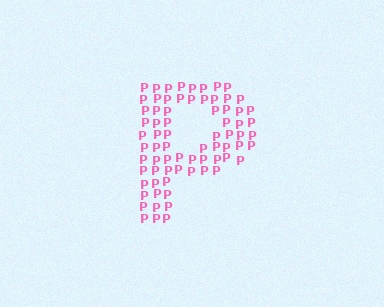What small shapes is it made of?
It is made of small letter P's.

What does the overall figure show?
The overall figure shows the letter P.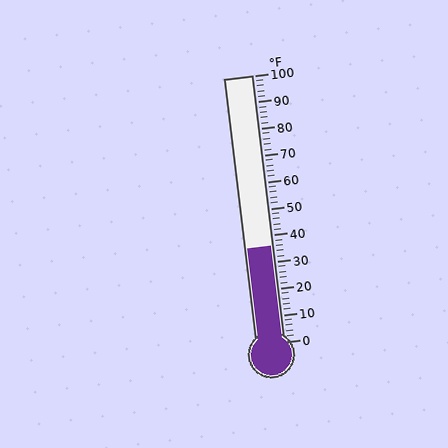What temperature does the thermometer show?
The thermometer shows approximately 36°F.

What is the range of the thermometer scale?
The thermometer scale ranges from 0°F to 100°F.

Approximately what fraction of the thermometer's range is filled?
The thermometer is filled to approximately 35% of its range.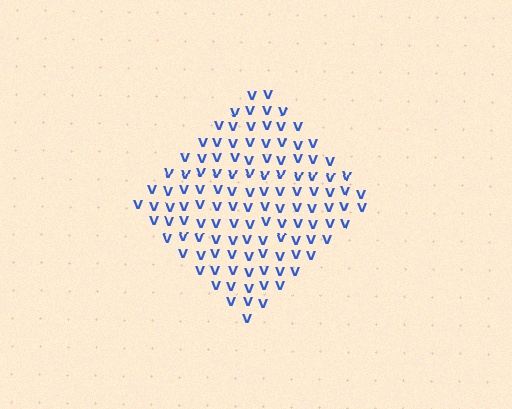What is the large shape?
The large shape is a diamond.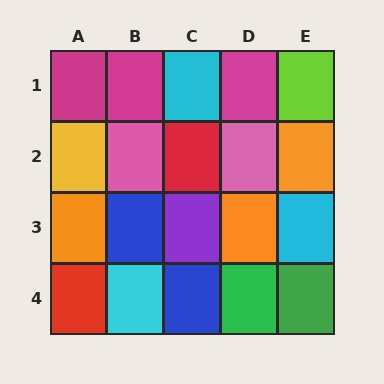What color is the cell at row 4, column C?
Blue.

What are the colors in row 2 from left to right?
Yellow, pink, red, pink, orange.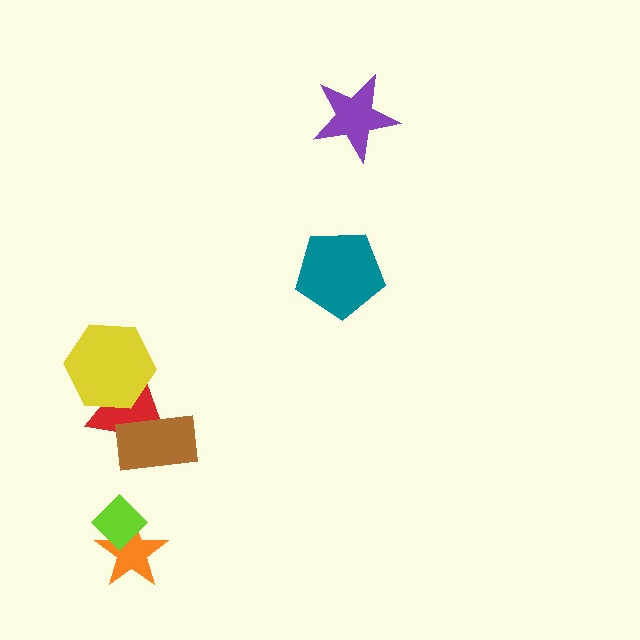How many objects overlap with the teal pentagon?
0 objects overlap with the teal pentagon.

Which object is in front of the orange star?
The lime diamond is in front of the orange star.